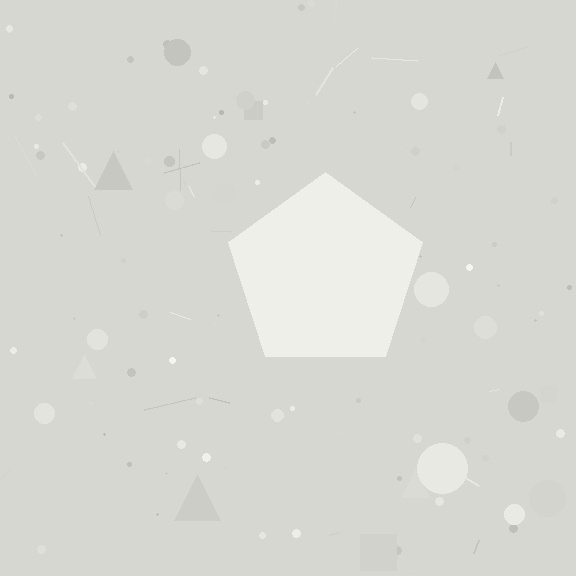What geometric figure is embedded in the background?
A pentagon is embedded in the background.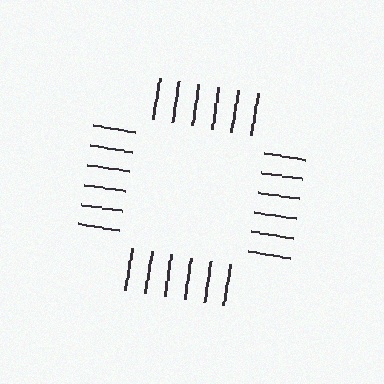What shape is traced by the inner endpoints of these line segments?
An illusory square — the line segments terminate on its edges but no continuous stroke is drawn.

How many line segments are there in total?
24 — 6 along each of the 4 edges.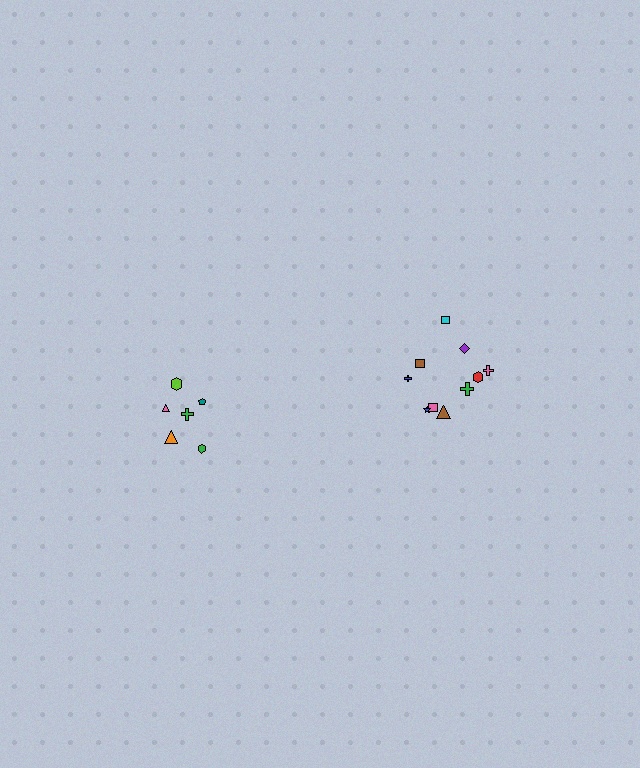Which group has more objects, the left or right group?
The right group.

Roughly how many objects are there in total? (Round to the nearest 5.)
Roughly 15 objects in total.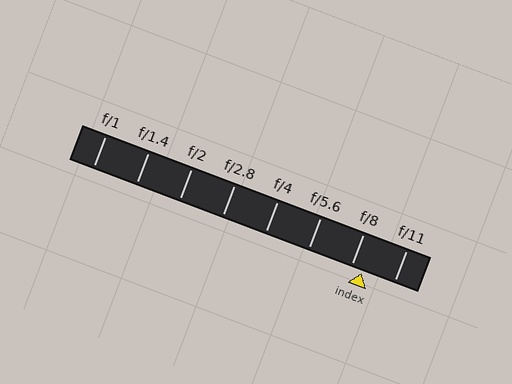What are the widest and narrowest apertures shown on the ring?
The widest aperture shown is f/1 and the narrowest is f/11.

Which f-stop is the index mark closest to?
The index mark is closest to f/8.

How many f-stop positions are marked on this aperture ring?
There are 8 f-stop positions marked.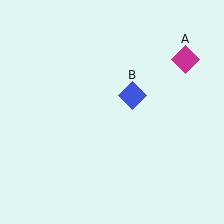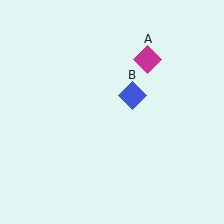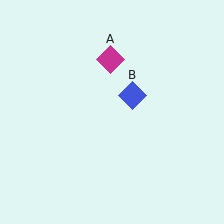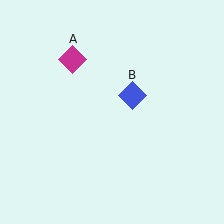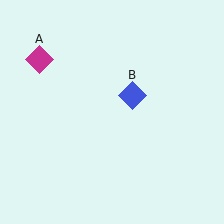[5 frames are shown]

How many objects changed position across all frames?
1 object changed position: magenta diamond (object A).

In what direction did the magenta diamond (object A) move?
The magenta diamond (object A) moved left.